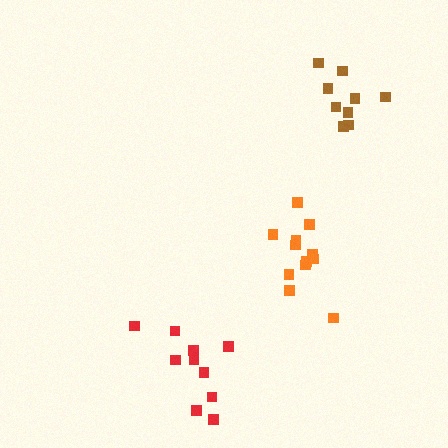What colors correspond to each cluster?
The clusters are colored: red, brown, orange.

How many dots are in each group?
Group 1: 10 dots, Group 2: 9 dots, Group 3: 12 dots (31 total).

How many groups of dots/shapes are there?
There are 3 groups.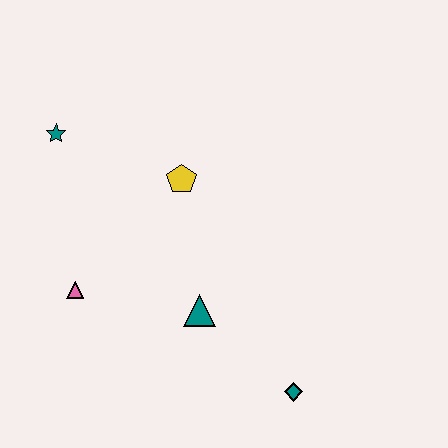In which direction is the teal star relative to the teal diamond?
The teal star is above the teal diamond.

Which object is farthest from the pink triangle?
The teal diamond is farthest from the pink triangle.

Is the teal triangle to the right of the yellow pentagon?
Yes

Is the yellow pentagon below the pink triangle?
No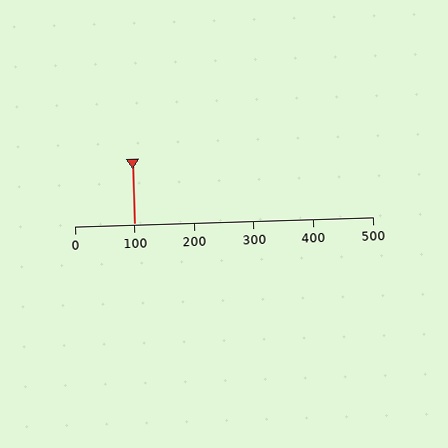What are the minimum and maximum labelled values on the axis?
The axis runs from 0 to 500.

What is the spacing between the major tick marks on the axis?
The major ticks are spaced 100 apart.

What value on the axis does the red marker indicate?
The marker indicates approximately 100.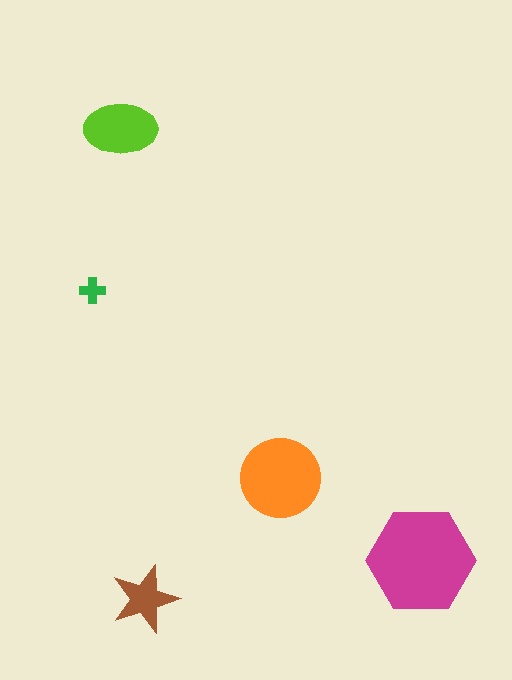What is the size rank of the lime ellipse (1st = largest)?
3rd.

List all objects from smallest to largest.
The green cross, the brown star, the lime ellipse, the orange circle, the magenta hexagon.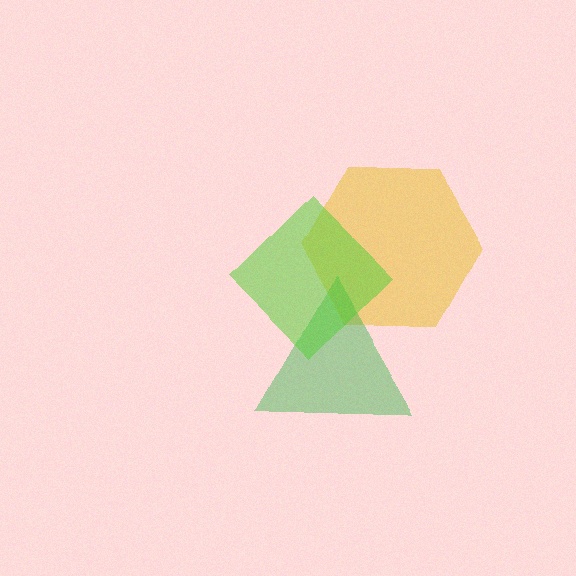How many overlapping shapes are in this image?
There are 3 overlapping shapes in the image.